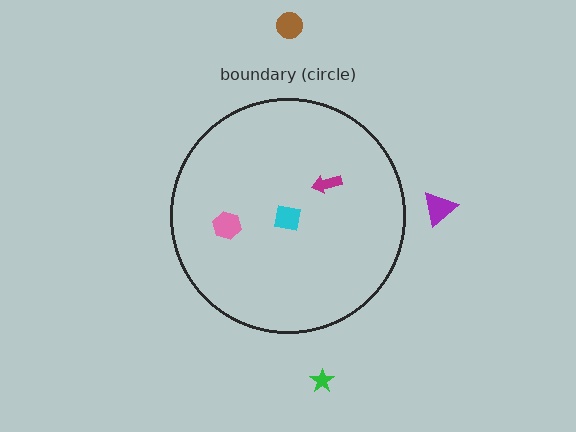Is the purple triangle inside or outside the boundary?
Outside.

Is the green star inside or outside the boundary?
Outside.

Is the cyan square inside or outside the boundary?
Inside.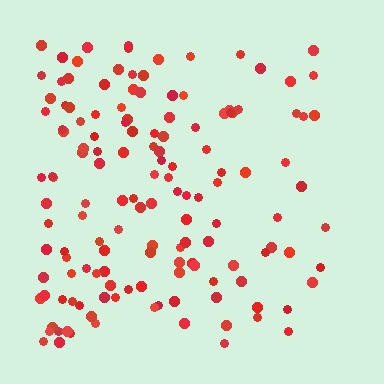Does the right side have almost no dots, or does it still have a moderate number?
Still a moderate number, just noticeably fewer than the left.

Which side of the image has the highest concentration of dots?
The left.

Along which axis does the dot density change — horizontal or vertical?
Horizontal.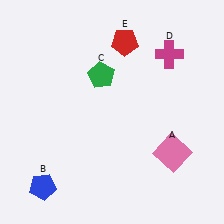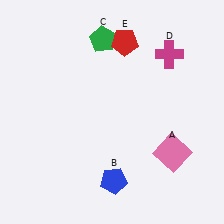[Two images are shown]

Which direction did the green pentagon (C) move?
The green pentagon (C) moved up.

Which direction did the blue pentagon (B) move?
The blue pentagon (B) moved right.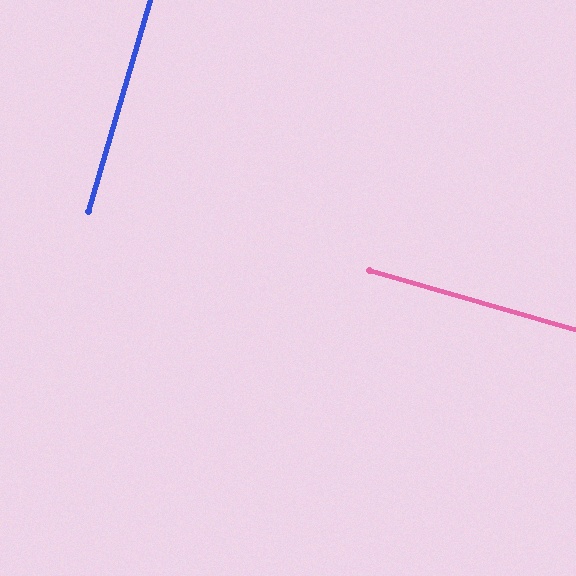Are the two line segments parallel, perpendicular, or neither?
Perpendicular — they meet at approximately 90°.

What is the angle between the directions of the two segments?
Approximately 90 degrees.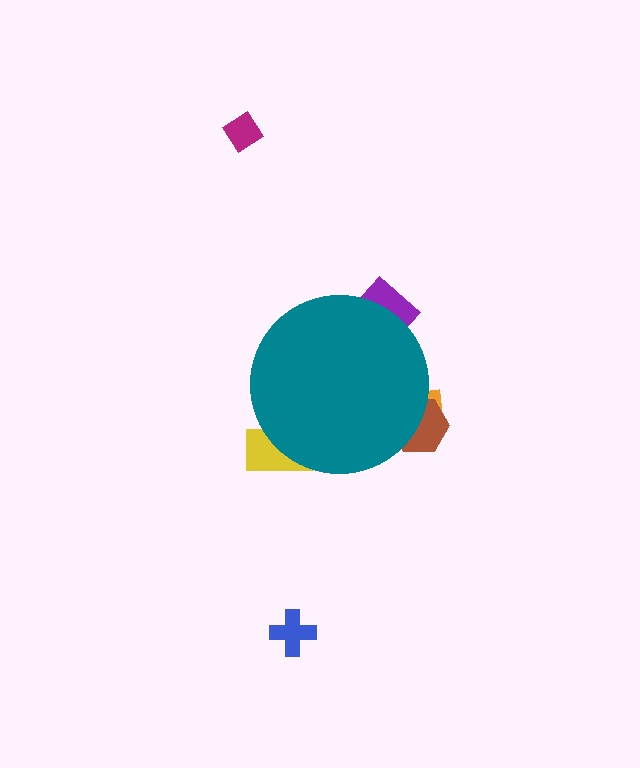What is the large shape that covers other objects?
A teal circle.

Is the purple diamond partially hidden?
Yes, the purple diamond is partially hidden behind the teal circle.